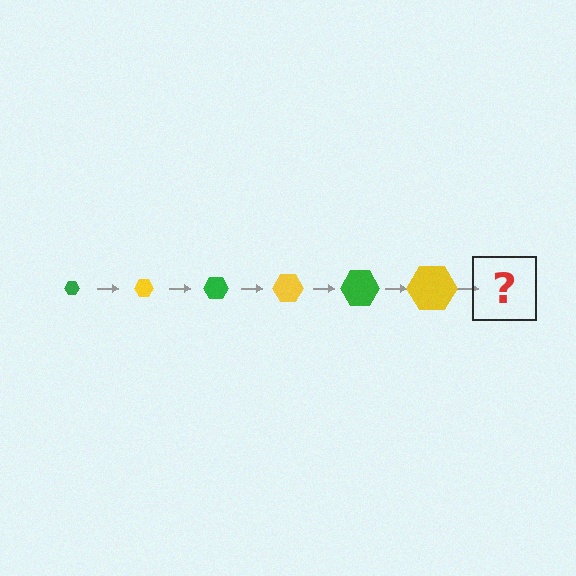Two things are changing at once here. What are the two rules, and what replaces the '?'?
The two rules are that the hexagon grows larger each step and the color cycles through green and yellow. The '?' should be a green hexagon, larger than the previous one.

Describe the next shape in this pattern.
It should be a green hexagon, larger than the previous one.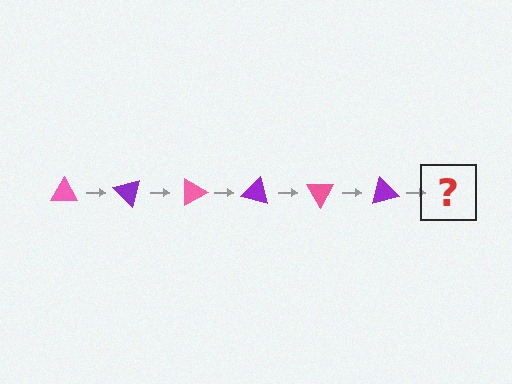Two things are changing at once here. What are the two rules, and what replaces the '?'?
The two rules are that it rotates 45 degrees each step and the color cycles through pink and purple. The '?' should be a pink triangle, rotated 270 degrees from the start.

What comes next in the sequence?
The next element should be a pink triangle, rotated 270 degrees from the start.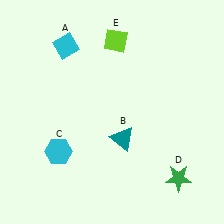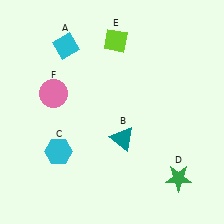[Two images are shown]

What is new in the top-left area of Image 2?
A pink circle (F) was added in the top-left area of Image 2.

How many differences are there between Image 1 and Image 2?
There is 1 difference between the two images.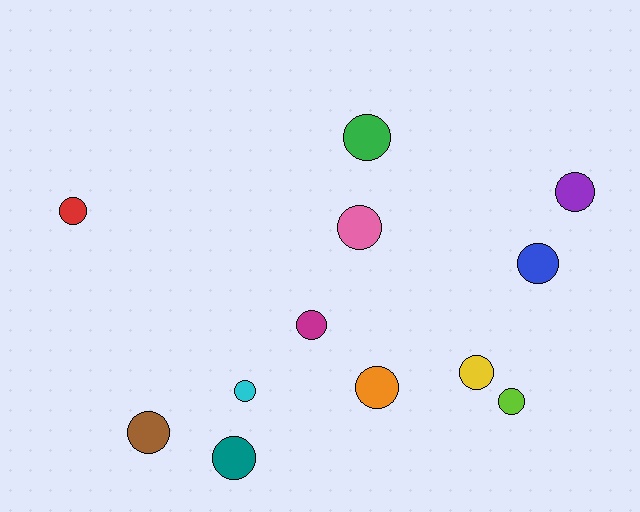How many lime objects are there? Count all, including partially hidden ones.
There is 1 lime object.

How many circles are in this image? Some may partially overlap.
There are 12 circles.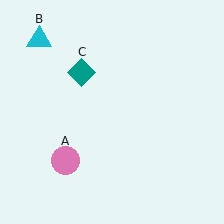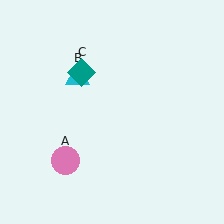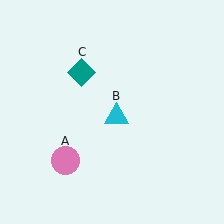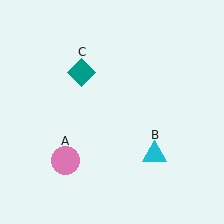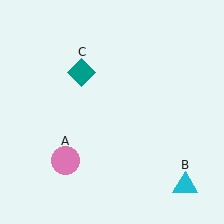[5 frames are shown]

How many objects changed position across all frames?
1 object changed position: cyan triangle (object B).